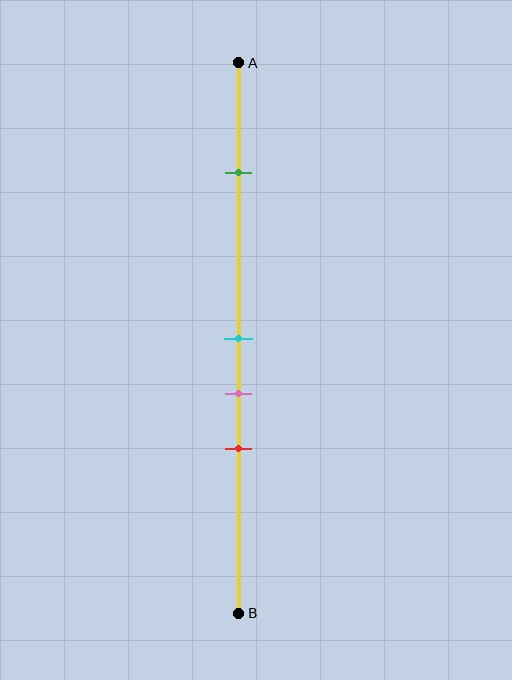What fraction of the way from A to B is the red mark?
The red mark is approximately 70% (0.7) of the way from A to B.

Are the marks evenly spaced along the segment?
No, the marks are not evenly spaced.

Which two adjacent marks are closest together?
The cyan and pink marks are the closest adjacent pair.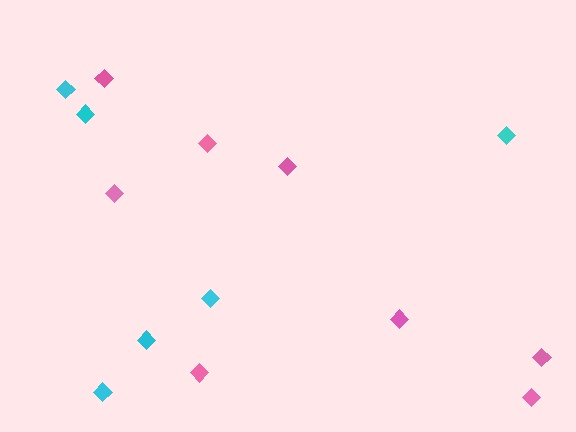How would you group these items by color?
There are 2 groups: one group of pink diamonds (8) and one group of cyan diamonds (6).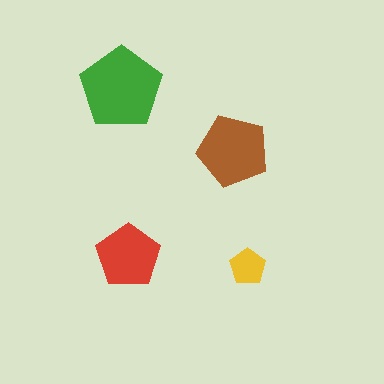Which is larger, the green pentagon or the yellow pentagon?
The green one.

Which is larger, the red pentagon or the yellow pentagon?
The red one.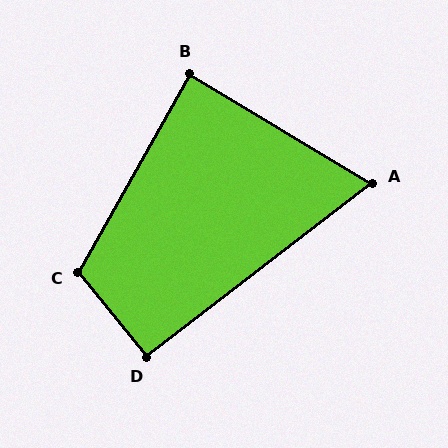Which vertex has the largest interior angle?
C, at approximately 112 degrees.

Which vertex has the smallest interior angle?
A, at approximately 68 degrees.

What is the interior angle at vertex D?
Approximately 91 degrees (approximately right).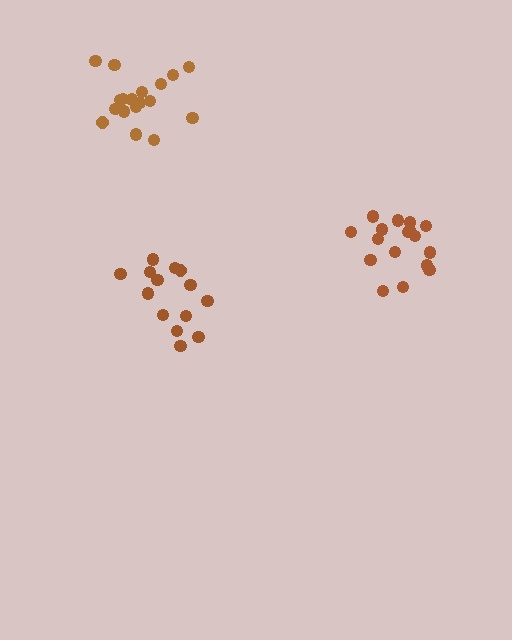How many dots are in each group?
Group 1: 18 dots, Group 2: 14 dots, Group 3: 17 dots (49 total).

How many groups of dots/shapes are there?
There are 3 groups.